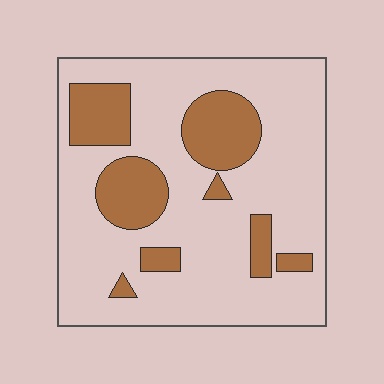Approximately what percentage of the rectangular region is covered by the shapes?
Approximately 25%.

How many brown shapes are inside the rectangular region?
8.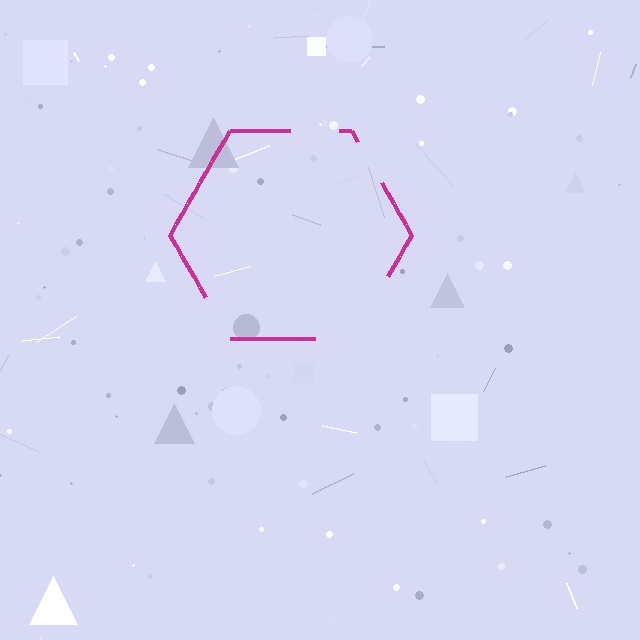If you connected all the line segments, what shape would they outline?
They would outline a hexagon.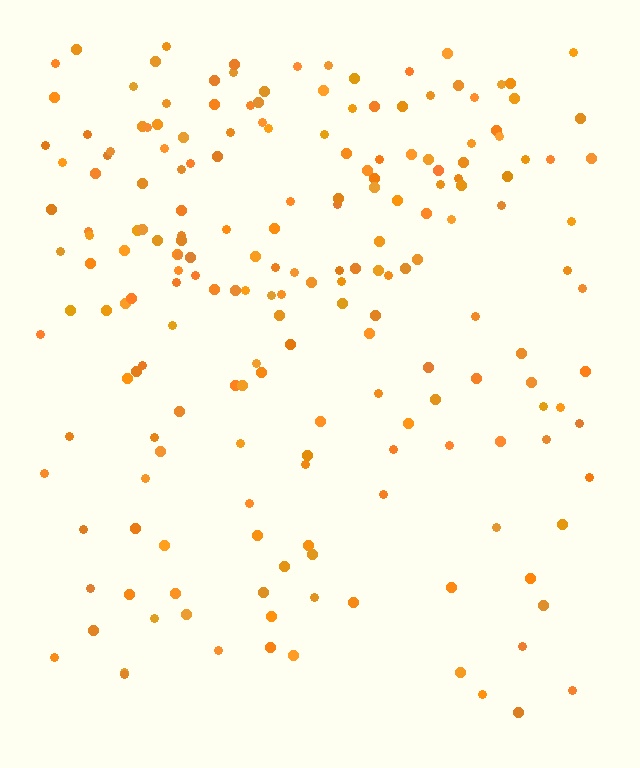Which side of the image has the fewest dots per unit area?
The bottom.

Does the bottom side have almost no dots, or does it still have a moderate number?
Still a moderate number, just noticeably fewer than the top.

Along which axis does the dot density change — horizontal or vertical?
Vertical.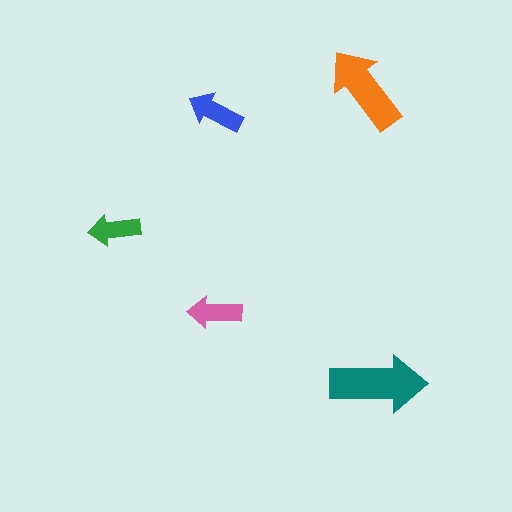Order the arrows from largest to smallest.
the teal one, the orange one, the blue one, the pink one, the green one.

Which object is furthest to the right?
The teal arrow is rightmost.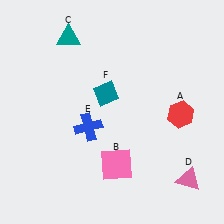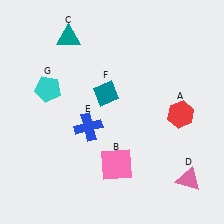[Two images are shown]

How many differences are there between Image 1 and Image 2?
There is 1 difference between the two images.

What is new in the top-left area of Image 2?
A cyan pentagon (G) was added in the top-left area of Image 2.